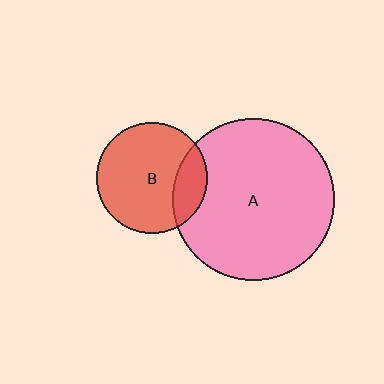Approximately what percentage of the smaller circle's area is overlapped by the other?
Approximately 20%.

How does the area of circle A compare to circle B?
Approximately 2.2 times.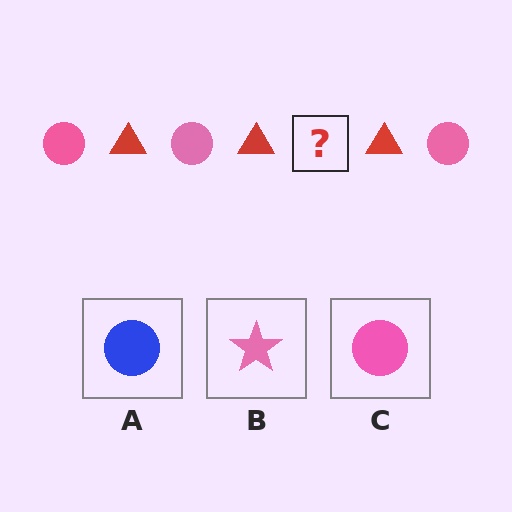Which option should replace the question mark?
Option C.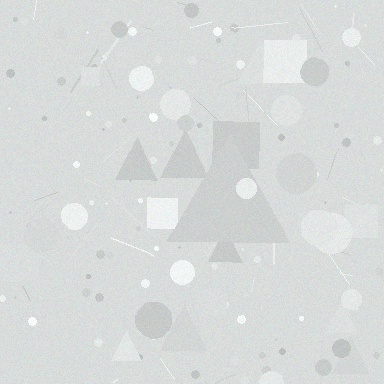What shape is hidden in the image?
A triangle is hidden in the image.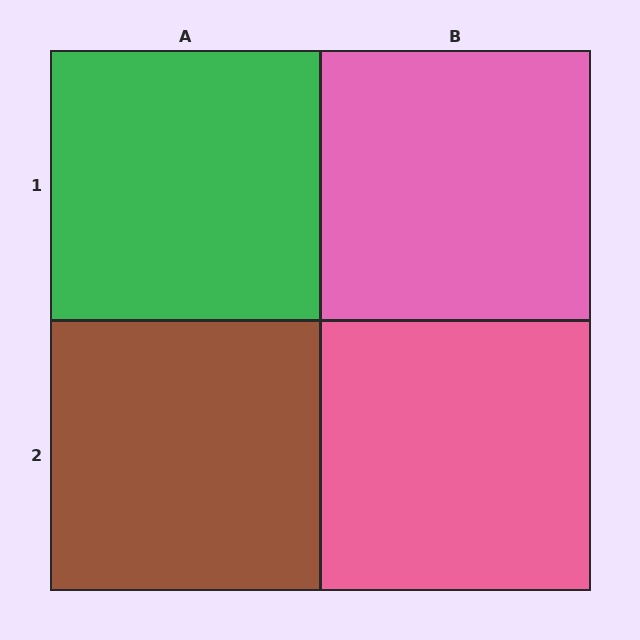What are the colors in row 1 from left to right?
Green, pink.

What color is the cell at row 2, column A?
Brown.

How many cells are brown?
1 cell is brown.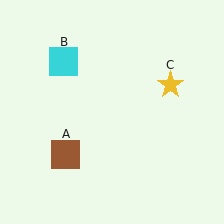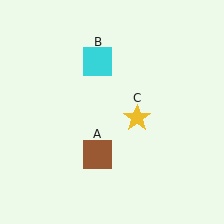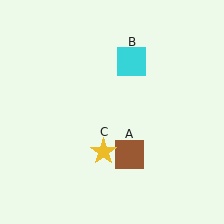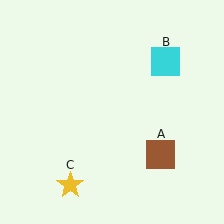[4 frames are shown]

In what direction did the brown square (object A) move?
The brown square (object A) moved right.